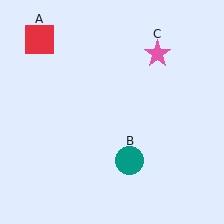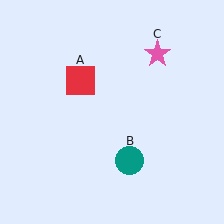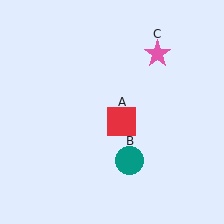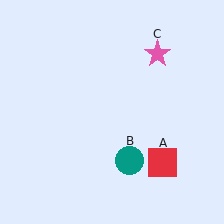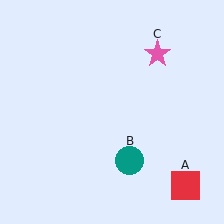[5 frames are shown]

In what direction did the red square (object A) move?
The red square (object A) moved down and to the right.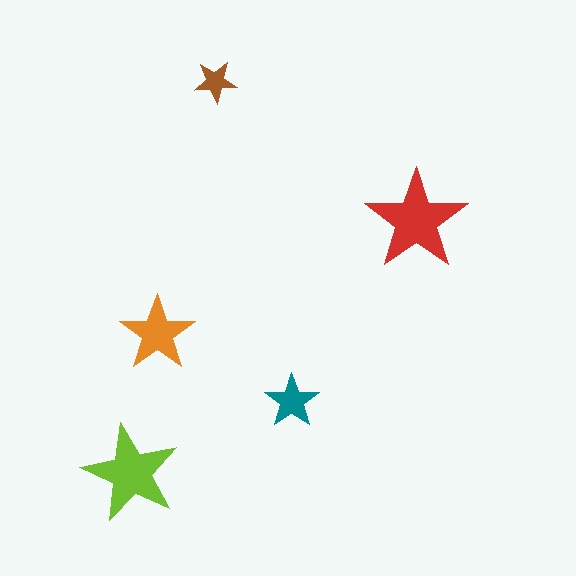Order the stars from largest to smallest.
the red one, the lime one, the orange one, the teal one, the brown one.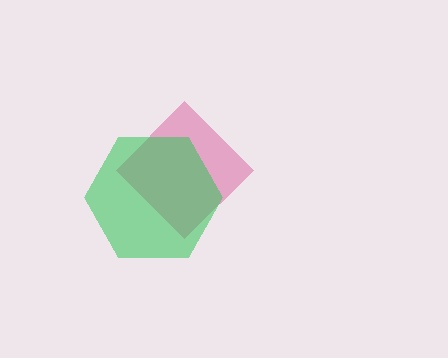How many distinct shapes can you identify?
There are 2 distinct shapes: a pink diamond, a green hexagon.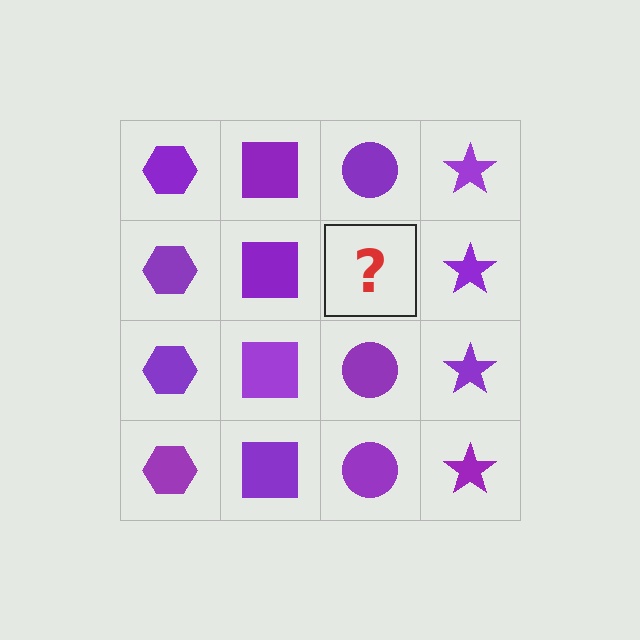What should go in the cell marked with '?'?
The missing cell should contain a purple circle.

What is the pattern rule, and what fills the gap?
The rule is that each column has a consistent shape. The gap should be filled with a purple circle.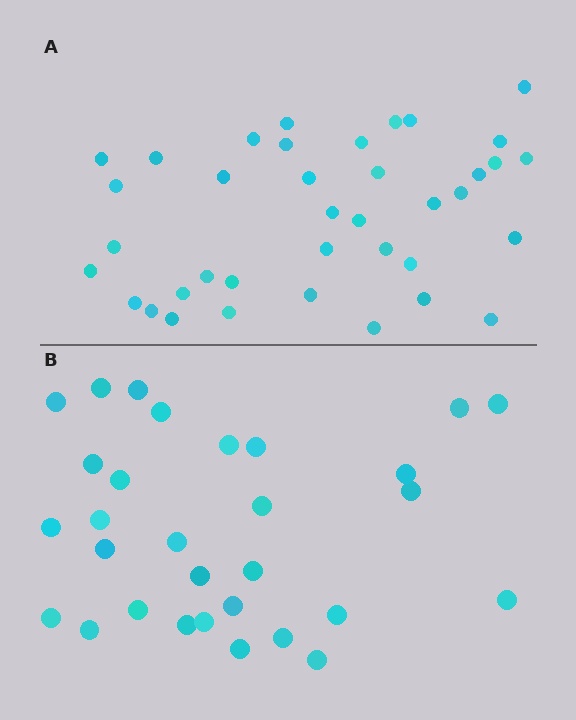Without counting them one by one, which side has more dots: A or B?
Region A (the top region) has more dots.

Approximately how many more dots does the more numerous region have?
Region A has roughly 8 or so more dots than region B.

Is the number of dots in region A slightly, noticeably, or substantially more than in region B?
Region A has noticeably more, but not dramatically so. The ratio is roughly 1.3 to 1.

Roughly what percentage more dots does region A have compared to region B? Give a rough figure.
About 25% more.